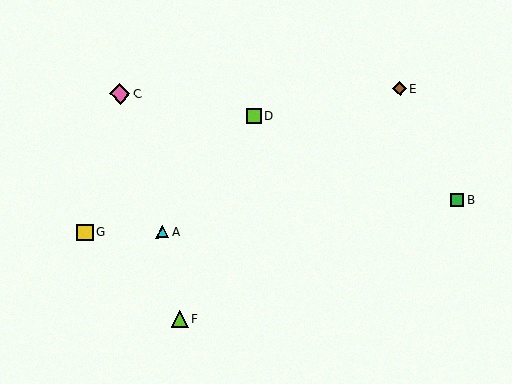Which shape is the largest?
The pink diamond (labeled C) is the largest.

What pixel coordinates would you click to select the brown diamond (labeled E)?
Click at (400, 89) to select the brown diamond E.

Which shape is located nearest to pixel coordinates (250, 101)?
The lime square (labeled D) at (254, 116) is nearest to that location.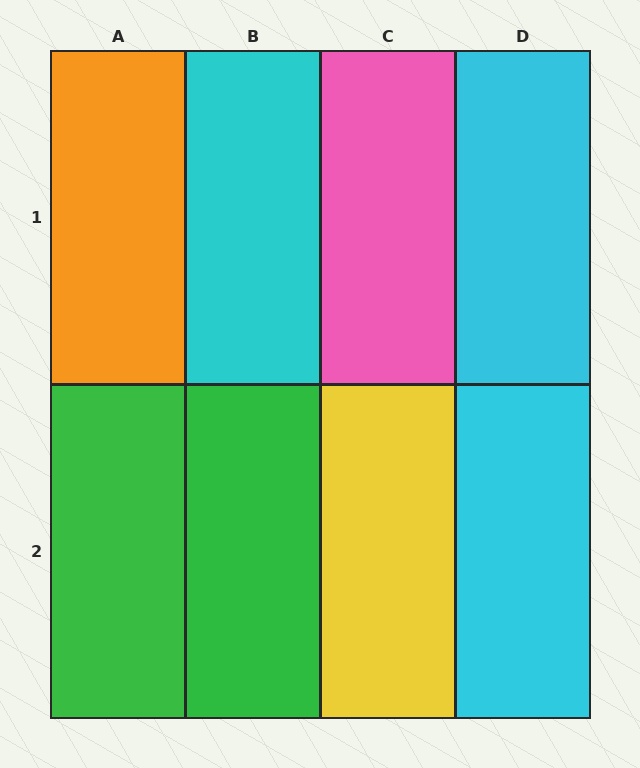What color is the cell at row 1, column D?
Cyan.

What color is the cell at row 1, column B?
Cyan.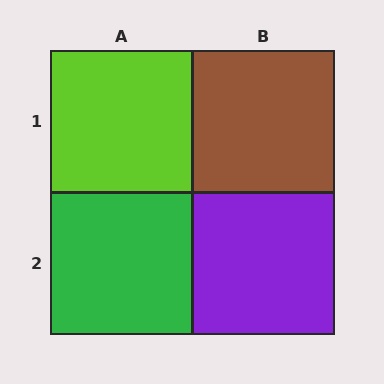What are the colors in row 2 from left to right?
Green, purple.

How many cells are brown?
1 cell is brown.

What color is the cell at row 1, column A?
Lime.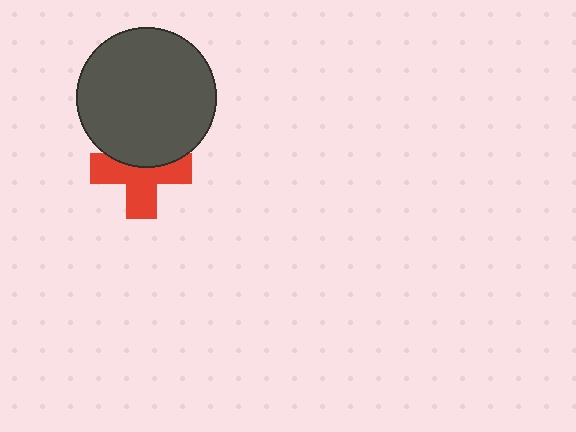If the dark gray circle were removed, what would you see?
You would see the complete red cross.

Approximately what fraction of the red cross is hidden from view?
Roughly 37% of the red cross is hidden behind the dark gray circle.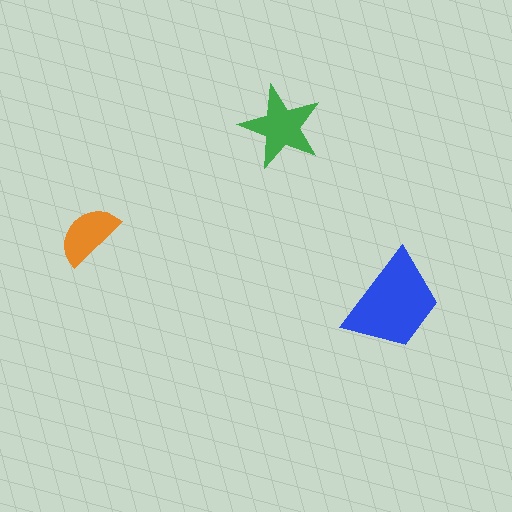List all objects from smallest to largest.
The orange semicircle, the green star, the blue trapezoid.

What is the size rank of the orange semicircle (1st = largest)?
3rd.